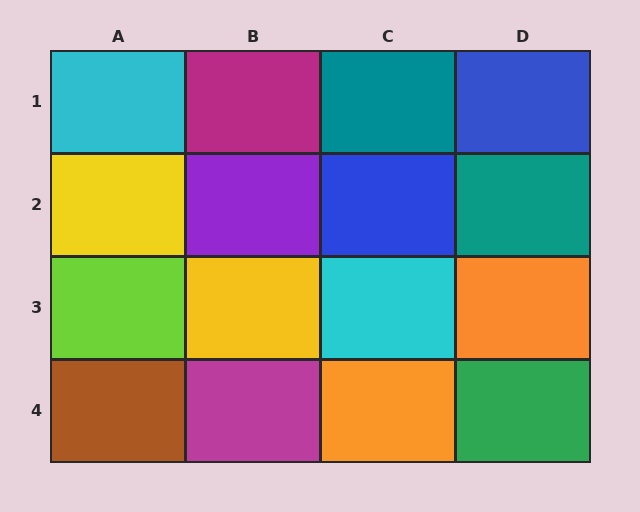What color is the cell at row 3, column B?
Yellow.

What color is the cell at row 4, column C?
Orange.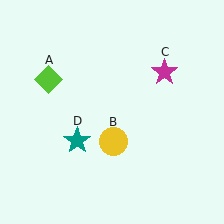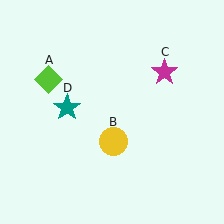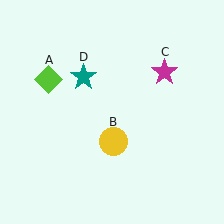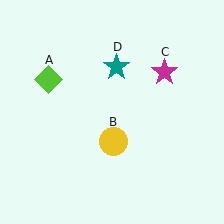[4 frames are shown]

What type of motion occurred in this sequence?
The teal star (object D) rotated clockwise around the center of the scene.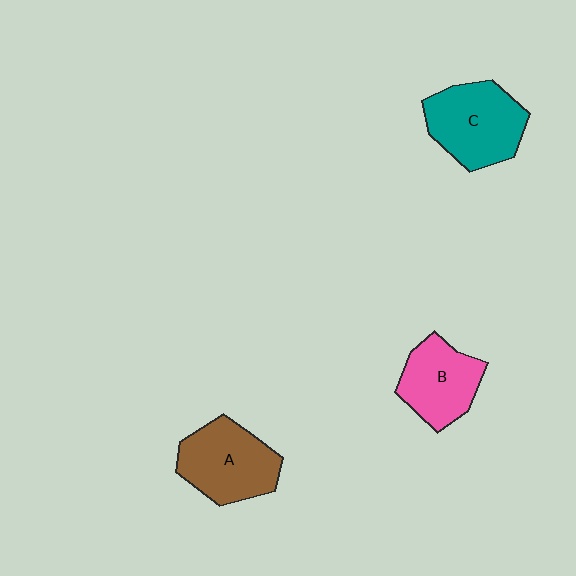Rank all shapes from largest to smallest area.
From largest to smallest: C (teal), A (brown), B (pink).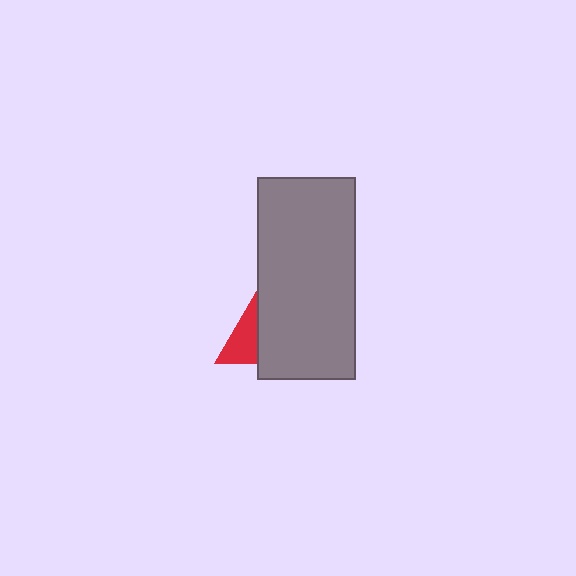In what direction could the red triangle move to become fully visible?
The red triangle could move left. That would shift it out from behind the gray rectangle entirely.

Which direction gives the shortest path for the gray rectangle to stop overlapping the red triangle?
Moving right gives the shortest separation.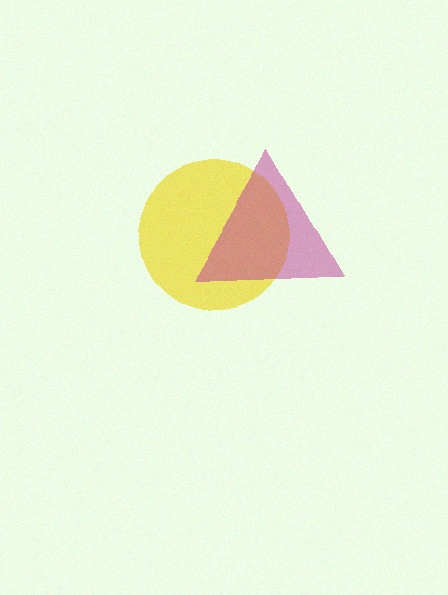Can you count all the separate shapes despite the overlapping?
Yes, there are 2 separate shapes.